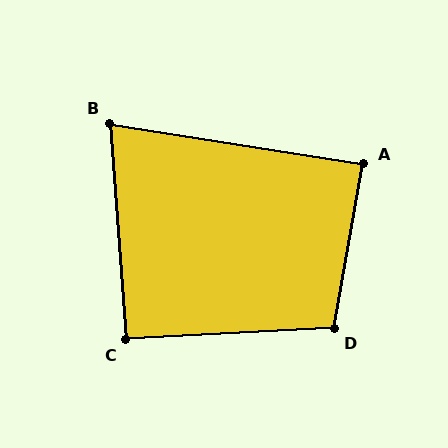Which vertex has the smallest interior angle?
B, at approximately 77 degrees.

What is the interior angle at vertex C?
Approximately 91 degrees (approximately right).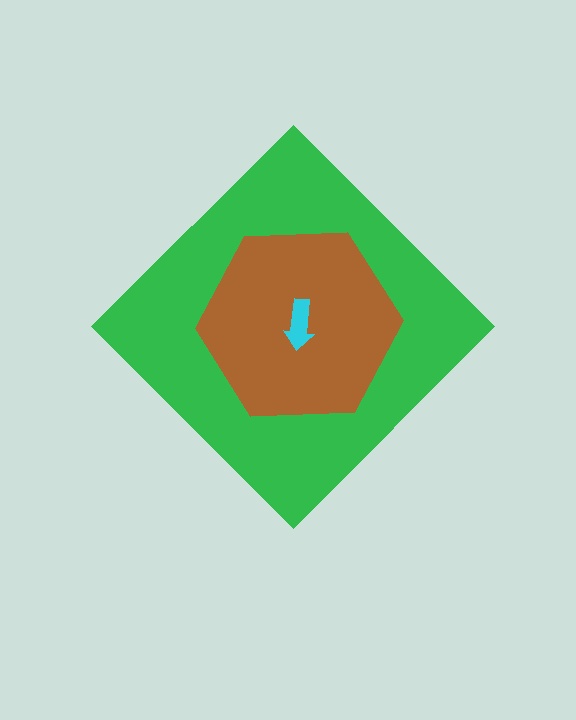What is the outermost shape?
The green diamond.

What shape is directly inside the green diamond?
The brown hexagon.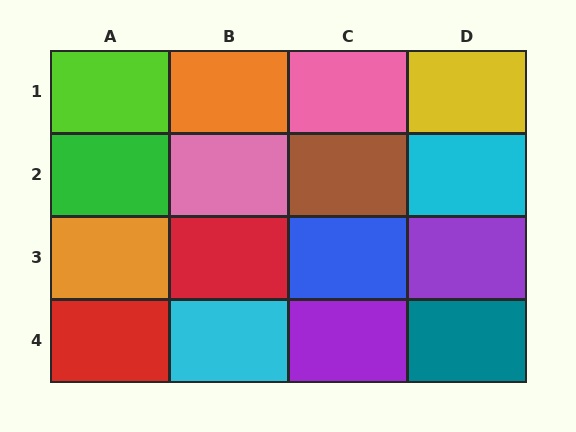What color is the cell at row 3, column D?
Purple.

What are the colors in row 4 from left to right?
Red, cyan, purple, teal.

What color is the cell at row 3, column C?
Blue.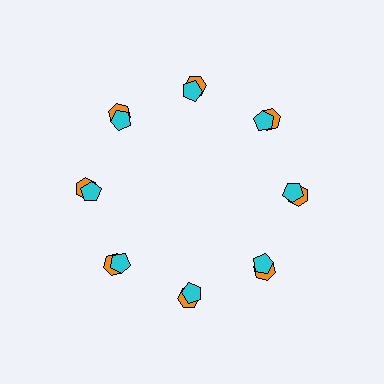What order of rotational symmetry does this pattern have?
This pattern has 8-fold rotational symmetry.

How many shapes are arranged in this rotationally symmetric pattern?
There are 16 shapes, arranged in 8 groups of 2.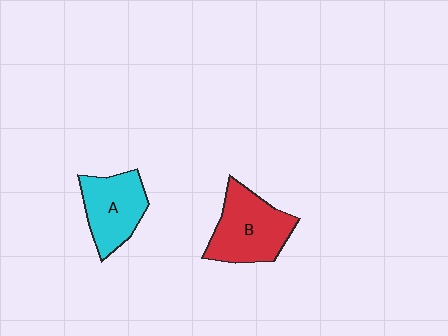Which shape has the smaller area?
Shape A (cyan).